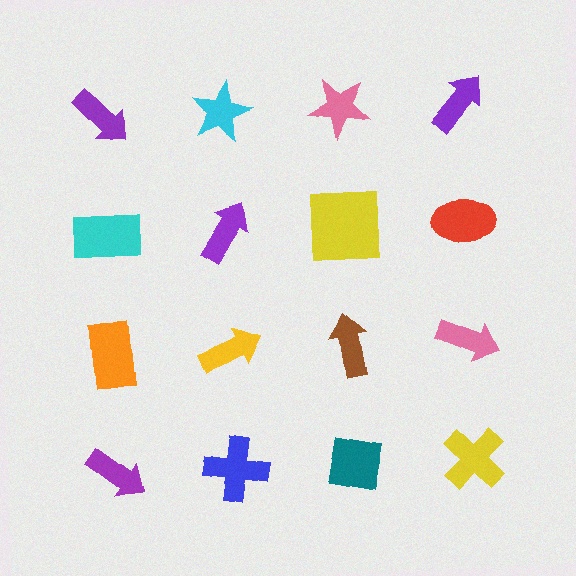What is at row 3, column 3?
A brown arrow.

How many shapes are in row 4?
4 shapes.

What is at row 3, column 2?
A yellow arrow.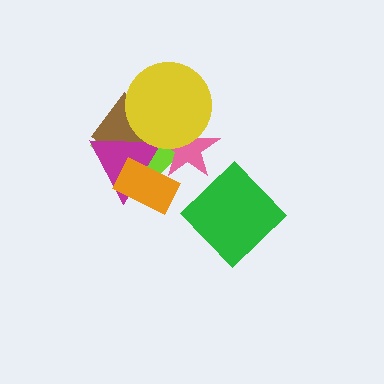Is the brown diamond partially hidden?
Yes, it is partially covered by another shape.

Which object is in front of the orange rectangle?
The pink star is in front of the orange rectangle.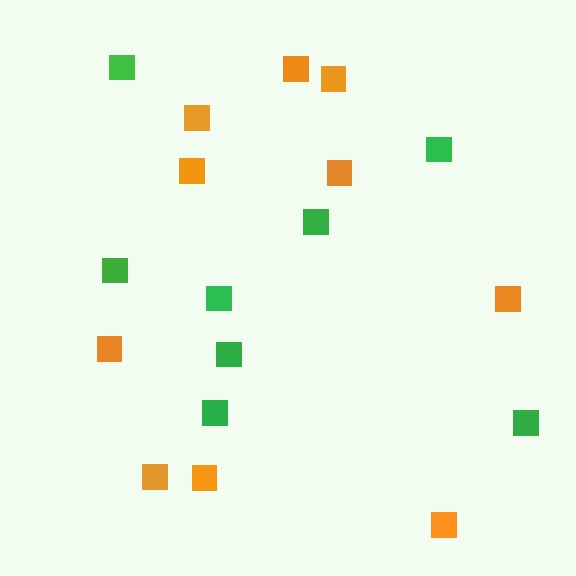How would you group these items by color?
There are 2 groups: one group of green squares (8) and one group of orange squares (10).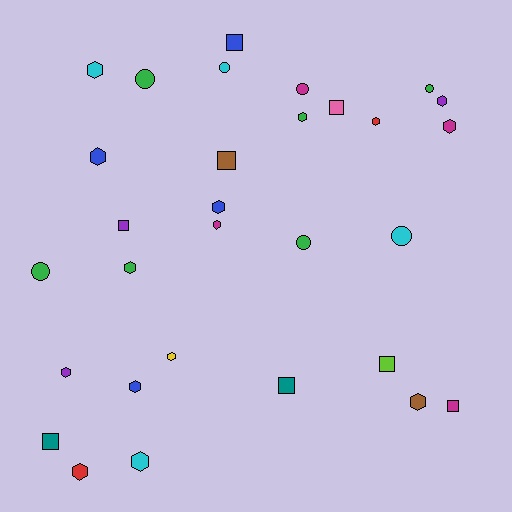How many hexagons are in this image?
There are 15 hexagons.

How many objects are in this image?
There are 30 objects.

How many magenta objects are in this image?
There are 4 magenta objects.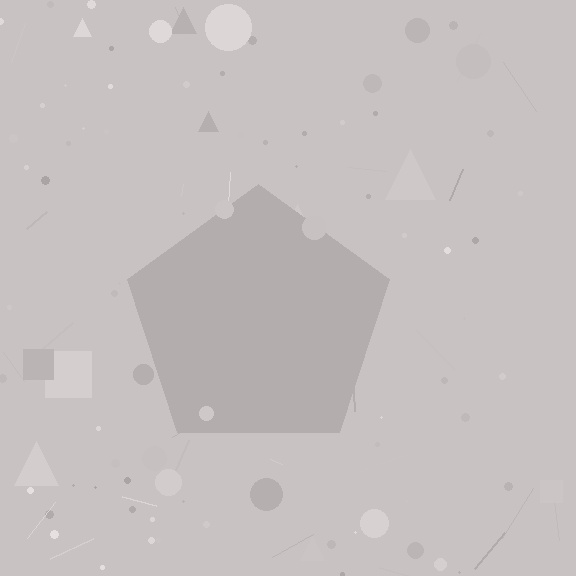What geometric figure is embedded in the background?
A pentagon is embedded in the background.